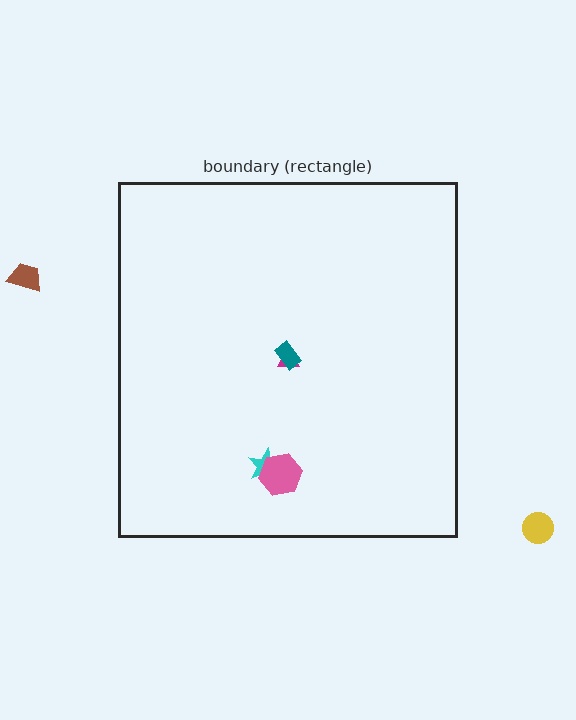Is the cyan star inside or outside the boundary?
Inside.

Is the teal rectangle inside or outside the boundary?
Inside.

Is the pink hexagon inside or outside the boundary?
Inside.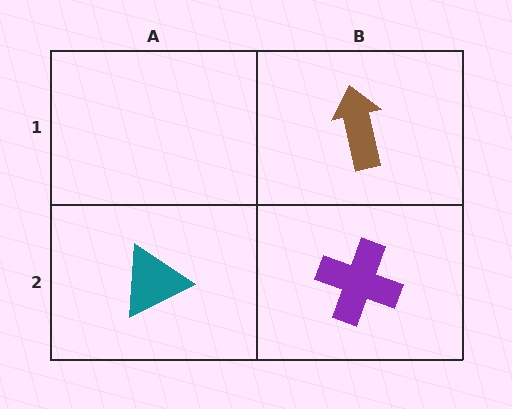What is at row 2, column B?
A purple cross.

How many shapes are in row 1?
1 shape.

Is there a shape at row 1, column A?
No, that cell is empty.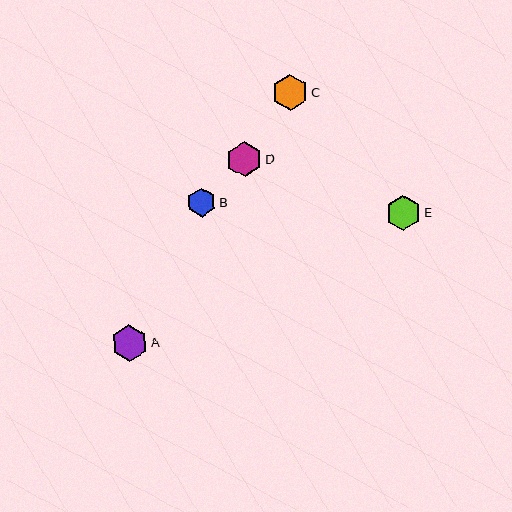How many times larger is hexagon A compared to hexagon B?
Hexagon A is approximately 1.3 times the size of hexagon B.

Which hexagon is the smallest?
Hexagon B is the smallest with a size of approximately 29 pixels.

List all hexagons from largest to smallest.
From largest to smallest: A, C, D, E, B.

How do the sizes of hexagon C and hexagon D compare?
Hexagon C and hexagon D are approximately the same size.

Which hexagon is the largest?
Hexagon A is the largest with a size of approximately 37 pixels.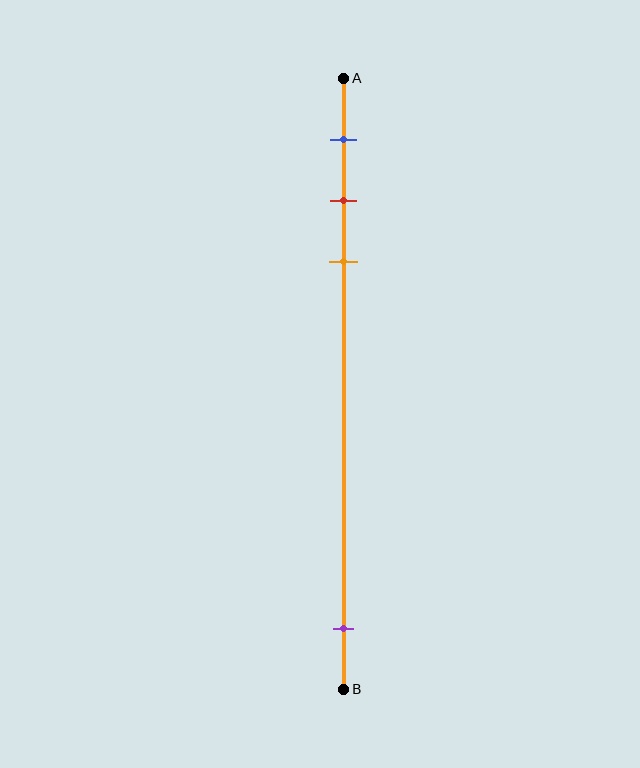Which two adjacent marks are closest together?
The red and orange marks are the closest adjacent pair.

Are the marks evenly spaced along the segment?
No, the marks are not evenly spaced.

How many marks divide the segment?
There are 4 marks dividing the segment.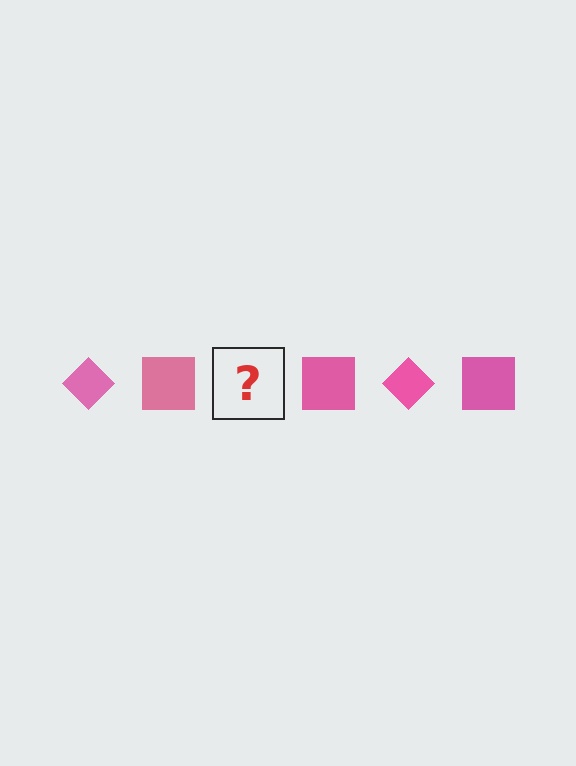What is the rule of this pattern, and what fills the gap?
The rule is that the pattern cycles through diamond, square shapes in pink. The gap should be filled with a pink diamond.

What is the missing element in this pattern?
The missing element is a pink diamond.